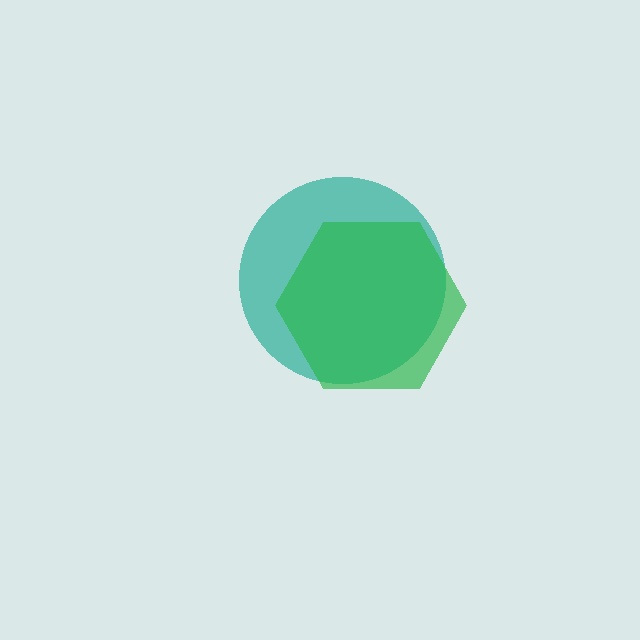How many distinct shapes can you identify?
There are 2 distinct shapes: a teal circle, a green hexagon.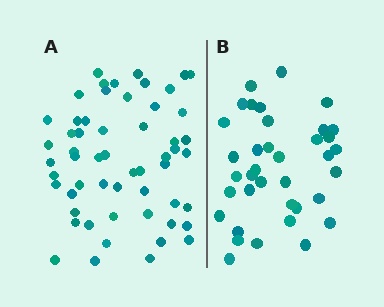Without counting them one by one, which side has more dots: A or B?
Region A (the left region) has more dots.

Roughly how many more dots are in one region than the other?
Region A has approximately 20 more dots than region B.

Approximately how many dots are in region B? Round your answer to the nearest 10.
About 40 dots. (The exact count is 37, which rounds to 40.)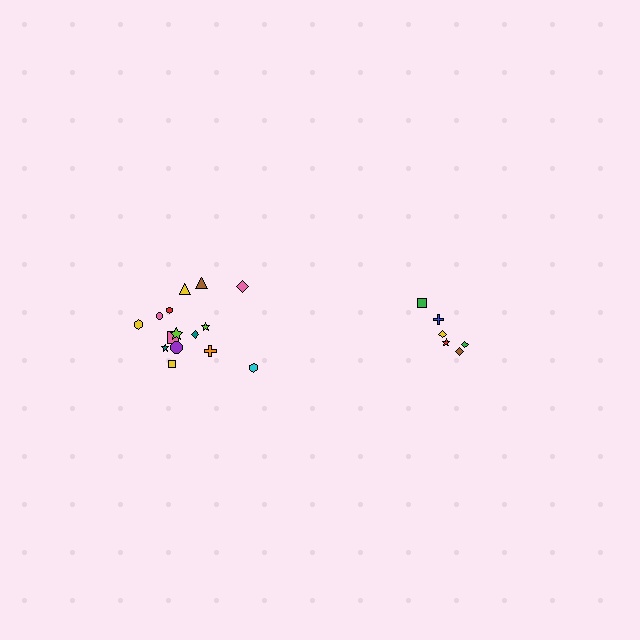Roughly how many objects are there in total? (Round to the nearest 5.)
Roughly 20 objects in total.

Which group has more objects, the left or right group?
The left group.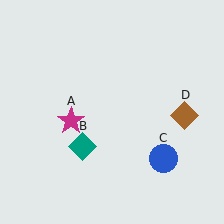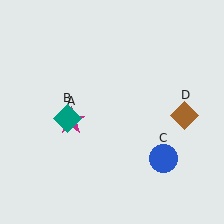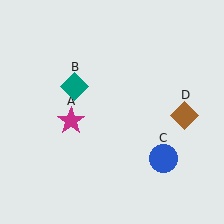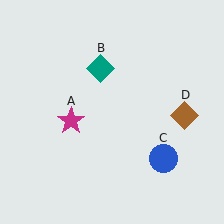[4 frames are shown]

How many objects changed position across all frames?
1 object changed position: teal diamond (object B).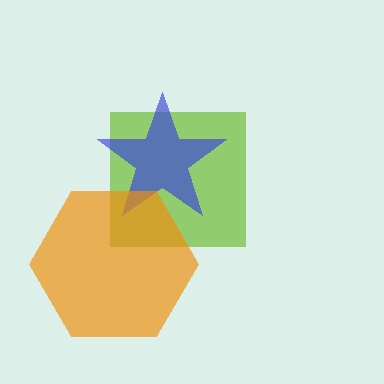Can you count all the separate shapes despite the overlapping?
Yes, there are 3 separate shapes.